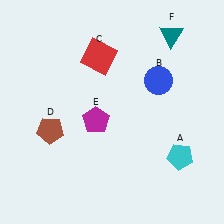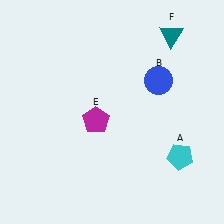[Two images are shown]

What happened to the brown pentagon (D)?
The brown pentagon (D) was removed in Image 2. It was in the bottom-left area of Image 1.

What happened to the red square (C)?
The red square (C) was removed in Image 2. It was in the top-left area of Image 1.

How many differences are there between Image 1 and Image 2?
There are 2 differences between the two images.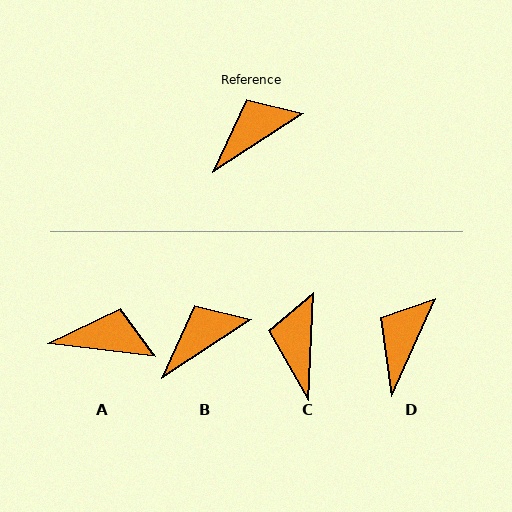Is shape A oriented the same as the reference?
No, it is off by about 40 degrees.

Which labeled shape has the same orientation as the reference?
B.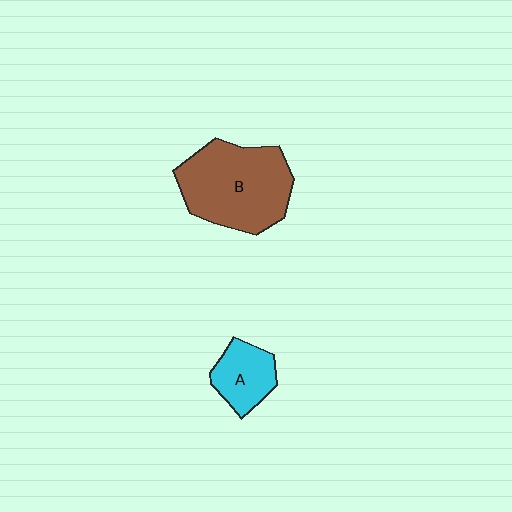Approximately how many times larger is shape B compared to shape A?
Approximately 2.4 times.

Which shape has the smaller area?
Shape A (cyan).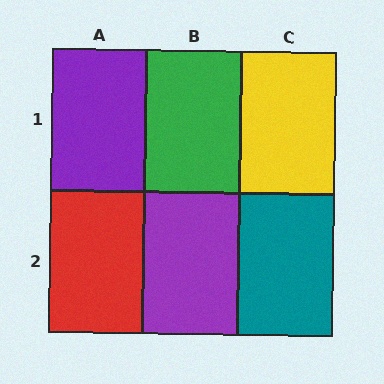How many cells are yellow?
1 cell is yellow.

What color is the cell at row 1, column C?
Yellow.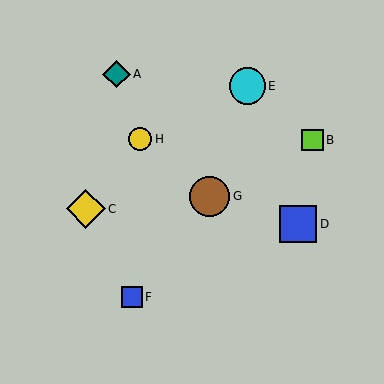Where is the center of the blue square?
The center of the blue square is at (132, 297).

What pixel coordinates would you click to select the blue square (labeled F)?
Click at (132, 297) to select the blue square F.